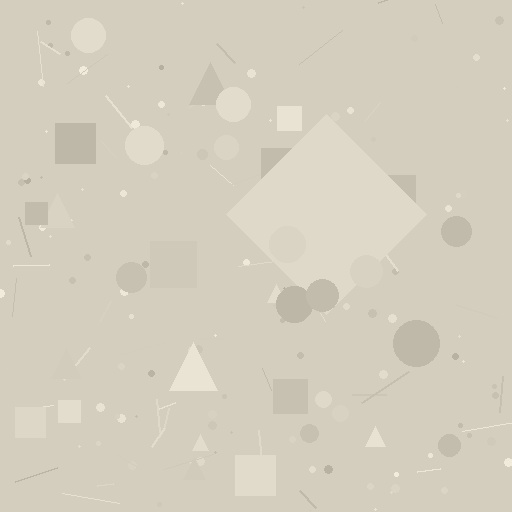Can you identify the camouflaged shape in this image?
The camouflaged shape is a diamond.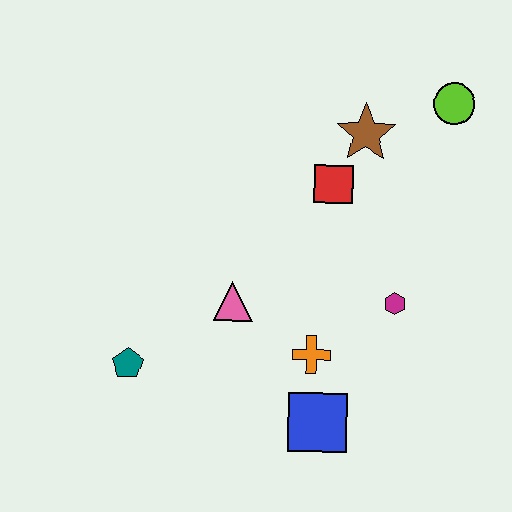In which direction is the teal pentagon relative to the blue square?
The teal pentagon is to the left of the blue square.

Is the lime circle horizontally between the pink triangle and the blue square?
No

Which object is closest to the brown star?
The red square is closest to the brown star.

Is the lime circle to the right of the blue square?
Yes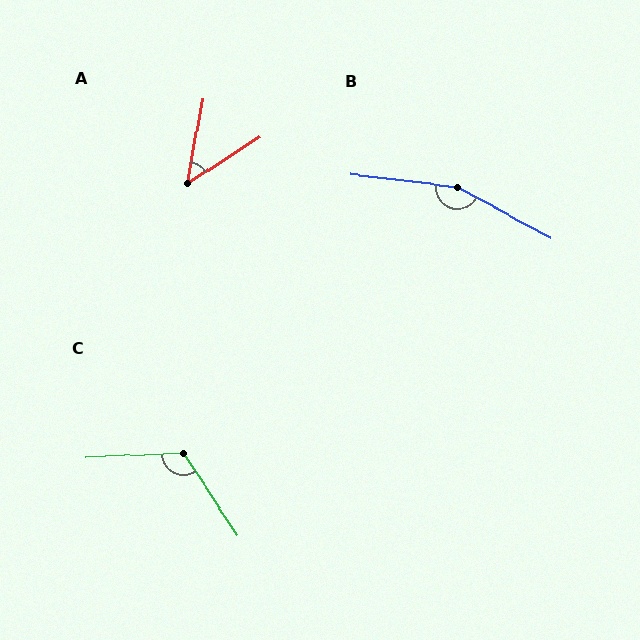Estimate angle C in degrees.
Approximately 121 degrees.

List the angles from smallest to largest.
A (47°), C (121°), B (158°).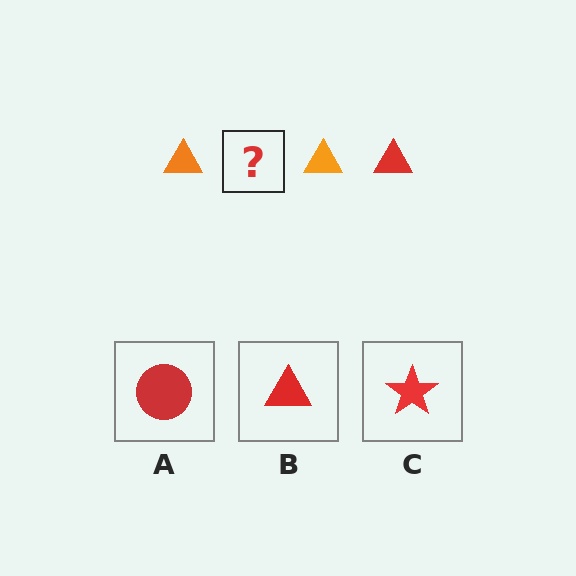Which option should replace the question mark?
Option B.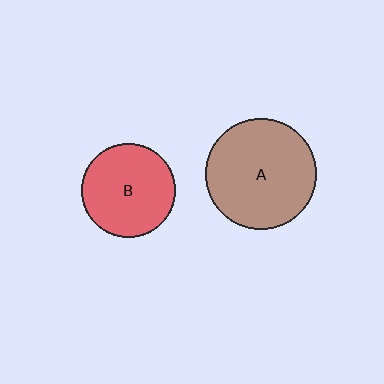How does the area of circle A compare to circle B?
Approximately 1.4 times.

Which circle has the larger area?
Circle A (brown).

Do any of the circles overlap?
No, none of the circles overlap.